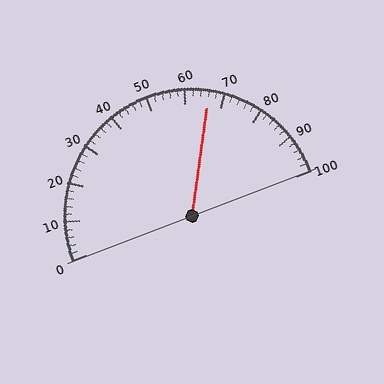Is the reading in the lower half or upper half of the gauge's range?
The reading is in the upper half of the range (0 to 100).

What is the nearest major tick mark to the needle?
The nearest major tick mark is 70.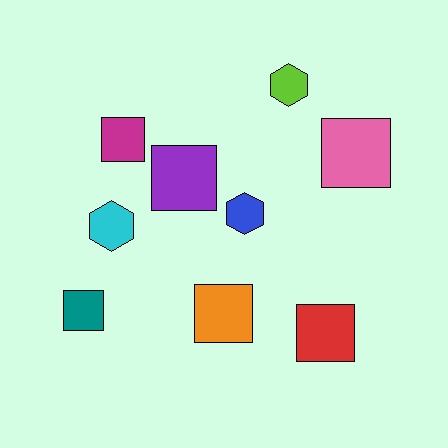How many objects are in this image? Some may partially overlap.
There are 9 objects.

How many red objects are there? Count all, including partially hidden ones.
There is 1 red object.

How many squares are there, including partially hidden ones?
There are 6 squares.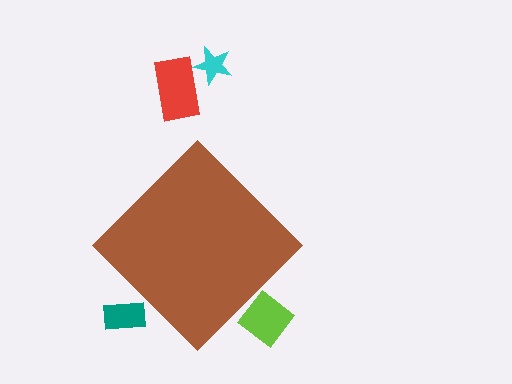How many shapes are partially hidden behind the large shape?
2 shapes are partially hidden.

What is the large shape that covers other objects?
A brown diamond.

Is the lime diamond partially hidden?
Yes, the lime diamond is partially hidden behind the brown diamond.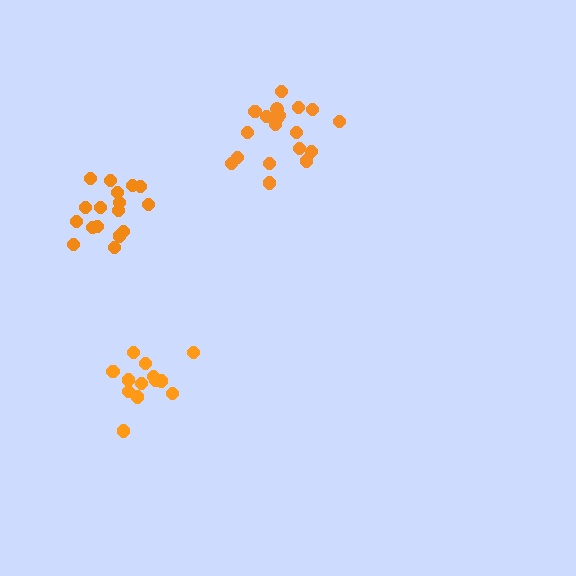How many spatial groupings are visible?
There are 3 spatial groupings.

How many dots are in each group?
Group 1: 17 dots, Group 2: 19 dots, Group 3: 13 dots (49 total).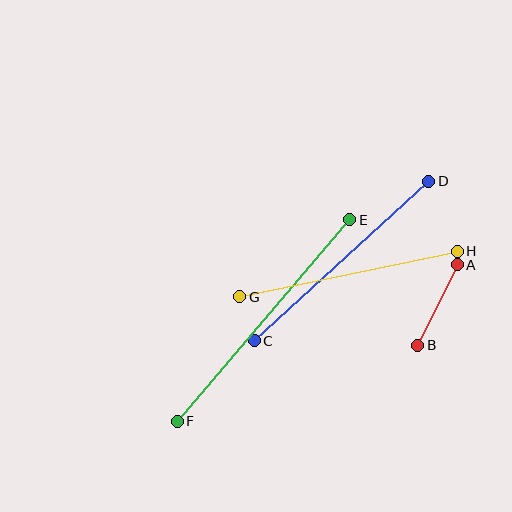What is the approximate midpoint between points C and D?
The midpoint is at approximately (341, 261) pixels.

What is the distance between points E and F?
The distance is approximately 265 pixels.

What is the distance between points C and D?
The distance is approximately 236 pixels.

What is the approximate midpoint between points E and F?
The midpoint is at approximately (264, 321) pixels.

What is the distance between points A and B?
The distance is approximately 90 pixels.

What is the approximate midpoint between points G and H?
The midpoint is at approximately (348, 274) pixels.